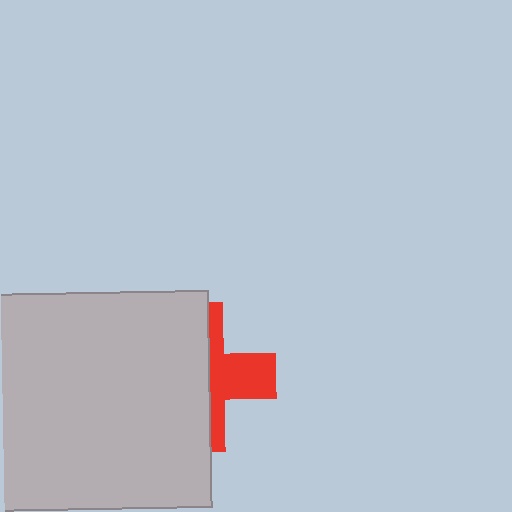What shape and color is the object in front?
The object in front is a light gray square.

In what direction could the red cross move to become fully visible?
The red cross could move right. That would shift it out from behind the light gray square entirely.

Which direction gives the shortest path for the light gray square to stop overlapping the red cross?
Moving left gives the shortest separation.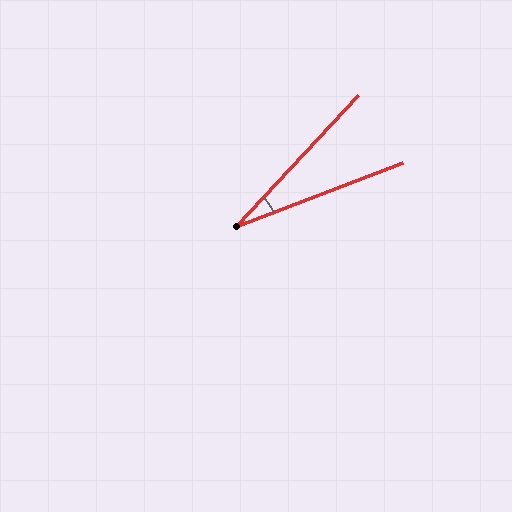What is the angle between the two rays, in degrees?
Approximately 26 degrees.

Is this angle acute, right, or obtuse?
It is acute.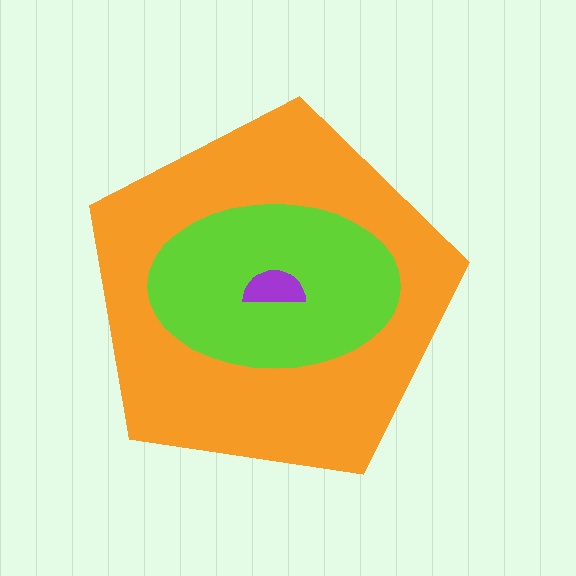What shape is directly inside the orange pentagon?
The lime ellipse.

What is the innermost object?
The purple semicircle.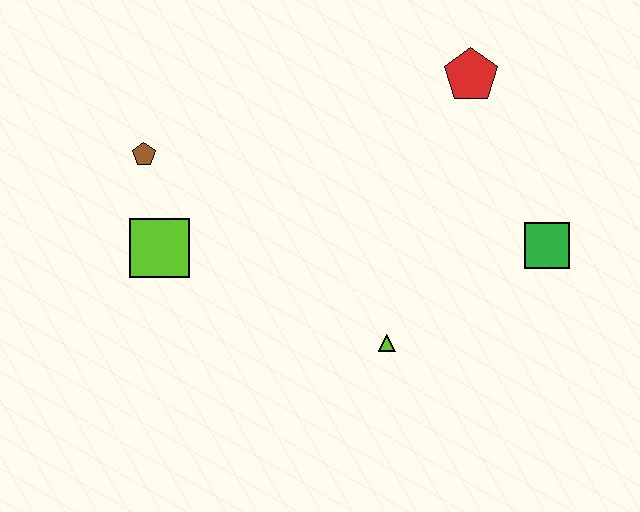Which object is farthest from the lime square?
The green square is farthest from the lime square.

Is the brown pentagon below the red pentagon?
Yes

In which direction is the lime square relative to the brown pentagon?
The lime square is below the brown pentagon.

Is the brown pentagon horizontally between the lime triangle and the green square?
No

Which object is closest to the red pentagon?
The green square is closest to the red pentagon.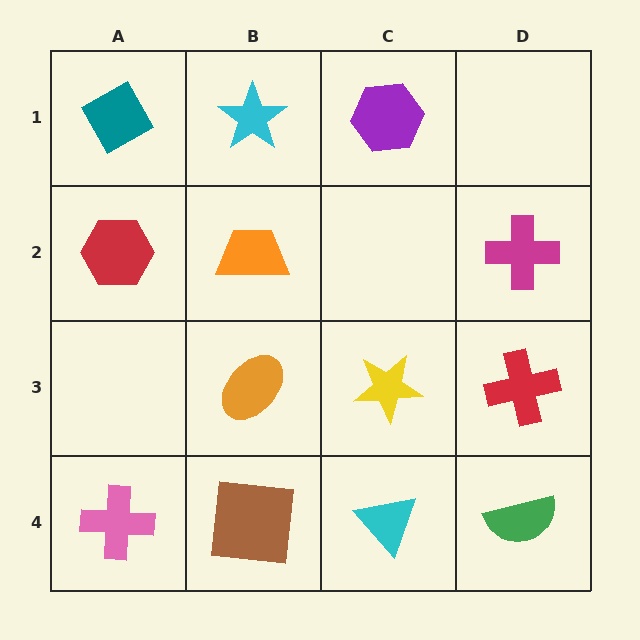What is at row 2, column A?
A red hexagon.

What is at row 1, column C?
A purple hexagon.